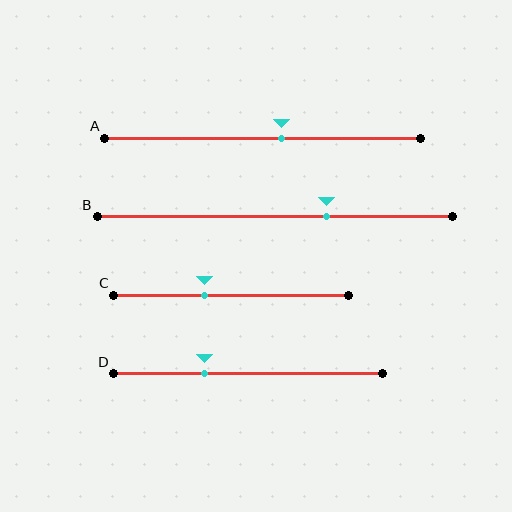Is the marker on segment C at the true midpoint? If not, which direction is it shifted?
No, the marker on segment C is shifted to the left by about 11% of the segment length.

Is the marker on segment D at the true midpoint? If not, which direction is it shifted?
No, the marker on segment D is shifted to the left by about 16% of the segment length.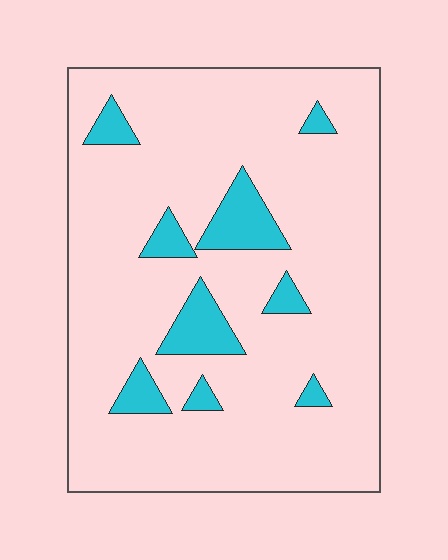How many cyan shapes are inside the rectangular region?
9.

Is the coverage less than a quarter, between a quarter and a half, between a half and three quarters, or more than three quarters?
Less than a quarter.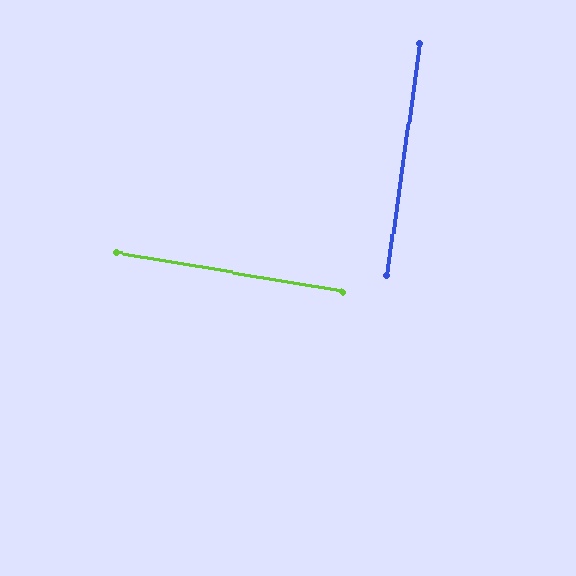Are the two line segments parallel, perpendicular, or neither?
Perpendicular — they meet at approximately 88°.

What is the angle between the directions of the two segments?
Approximately 88 degrees.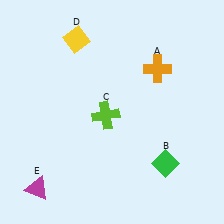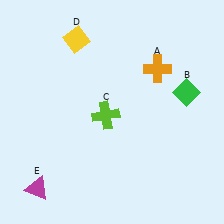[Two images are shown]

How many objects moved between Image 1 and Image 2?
1 object moved between the two images.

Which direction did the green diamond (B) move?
The green diamond (B) moved up.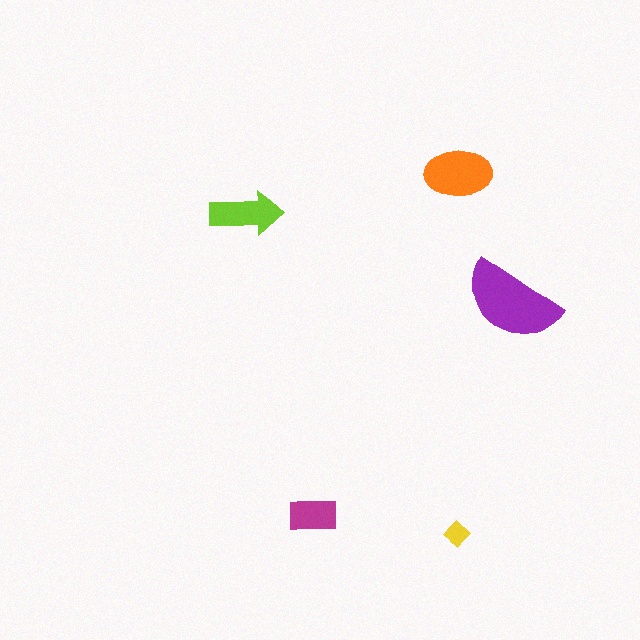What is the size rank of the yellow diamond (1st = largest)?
5th.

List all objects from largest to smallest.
The purple semicircle, the orange ellipse, the lime arrow, the magenta rectangle, the yellow diamond.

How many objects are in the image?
There are 5 objects in the image.